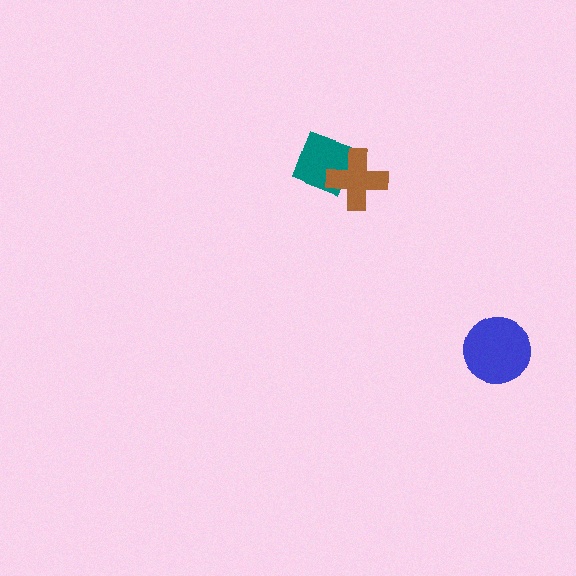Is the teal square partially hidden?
Yes, it is partially covered by another shape.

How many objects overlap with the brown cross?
1 object overlaps with the brown cross.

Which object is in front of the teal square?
The brown cross is in front of the teal square.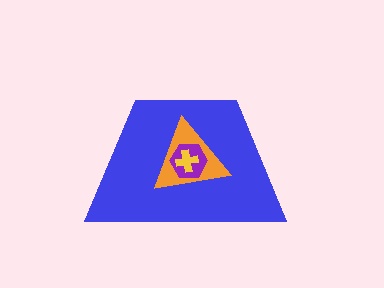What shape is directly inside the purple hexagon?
The yellow cross.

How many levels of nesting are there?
4.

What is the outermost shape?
The blue trapezoid.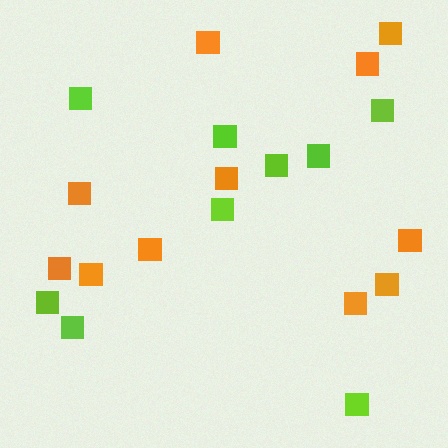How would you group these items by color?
There are 2 groups: one group of orange squares (11) and one group of lime squares (9).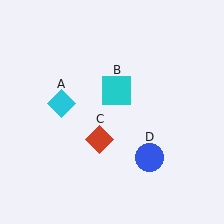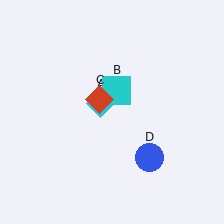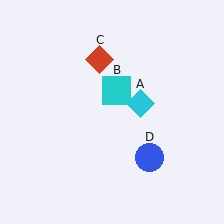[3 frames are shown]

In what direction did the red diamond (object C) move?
The red diamond (object C) moved up.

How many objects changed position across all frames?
2 objects changed position: cyan diamond (object A), red diamond (object C).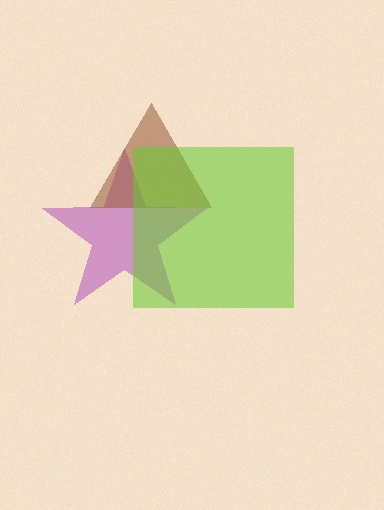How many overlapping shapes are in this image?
There are 3 overlapping shapes in the image.